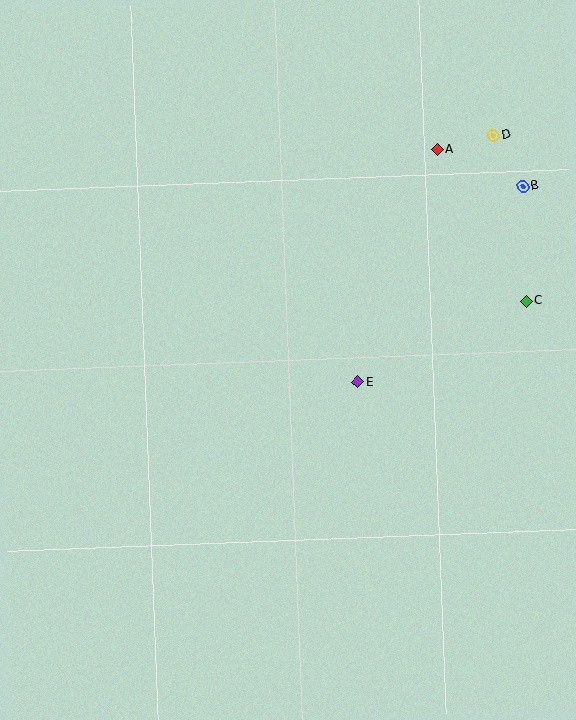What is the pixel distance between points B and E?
The distance between B and E is 256 pixels.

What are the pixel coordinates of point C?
Point C is at (526, 301).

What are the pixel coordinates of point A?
Point A is at (437, 149).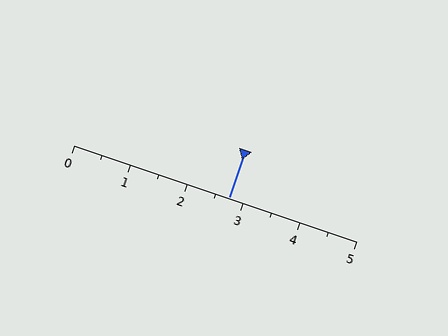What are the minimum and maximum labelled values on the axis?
The axis runs from 0 to 5.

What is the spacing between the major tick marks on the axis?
The major ticks are spaced 1 apart.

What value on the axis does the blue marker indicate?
The marker indicates approximately 2.8.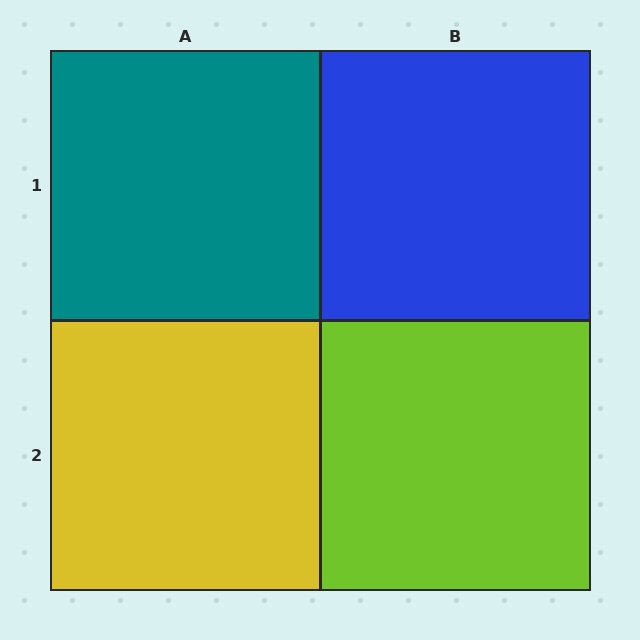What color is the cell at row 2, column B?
Lime.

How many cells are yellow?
1 cell is yellow.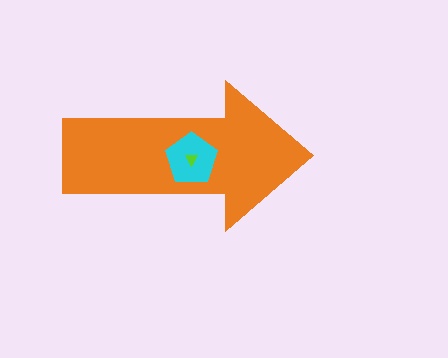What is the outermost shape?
The orange arrow.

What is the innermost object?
The lime triangle.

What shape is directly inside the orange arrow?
The cyan pentagon.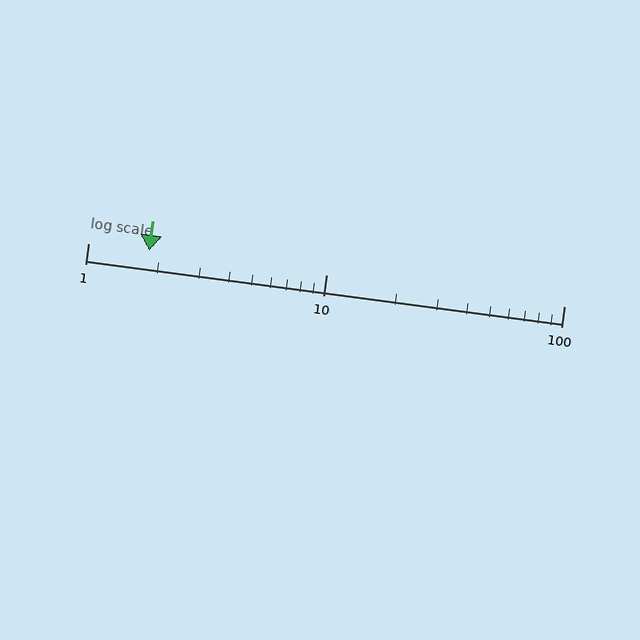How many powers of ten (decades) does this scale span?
The scale spans 2 decades, from 1 to 100.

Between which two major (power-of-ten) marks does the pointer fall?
The pointer is between 1 and 10.